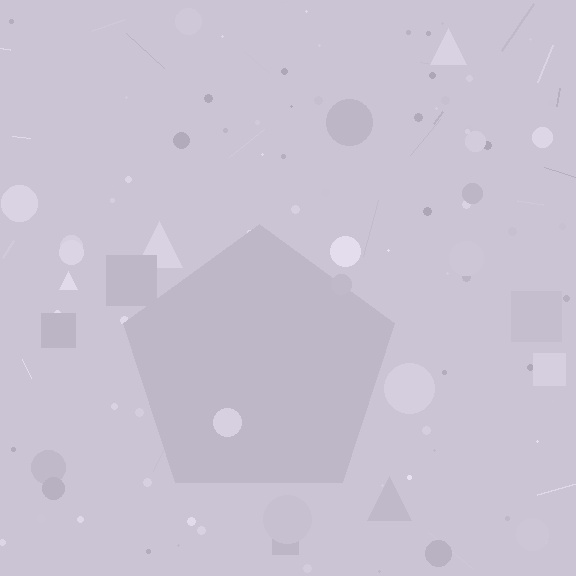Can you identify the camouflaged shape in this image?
The camouflaged shape is a pentagon.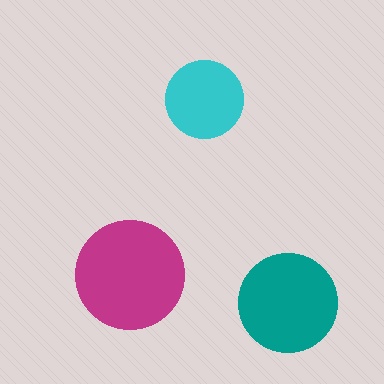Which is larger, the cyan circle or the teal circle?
The teal one.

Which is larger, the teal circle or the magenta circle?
The magenta one.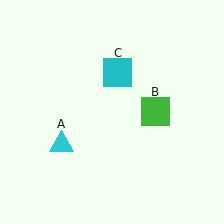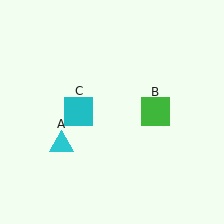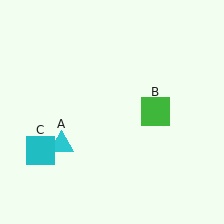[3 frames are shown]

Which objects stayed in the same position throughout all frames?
Cyan triangle (object A) and green square (object B) remained stationary.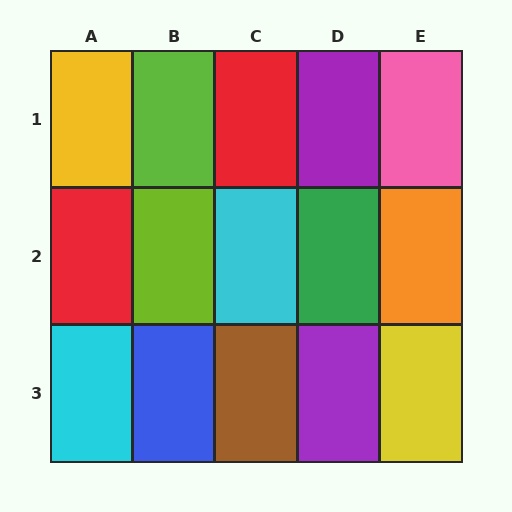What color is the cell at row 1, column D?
Purple.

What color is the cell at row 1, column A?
Yellow.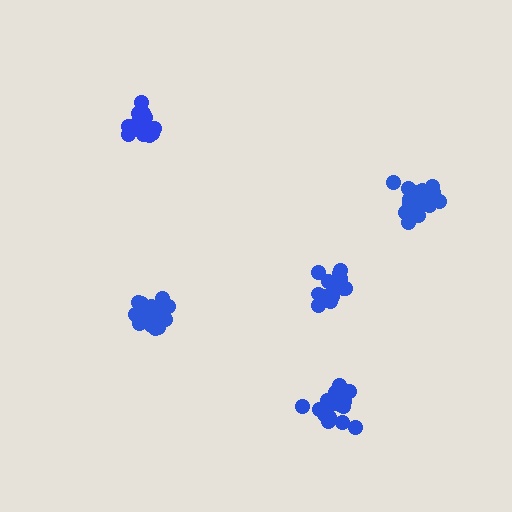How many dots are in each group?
Group 1: 18 dots, Group 2: 20 dots, Group 3: 20 dots, Group 4: 15 dots, Group 5: 18 dots (91 total).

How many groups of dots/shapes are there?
There are 5 groups.